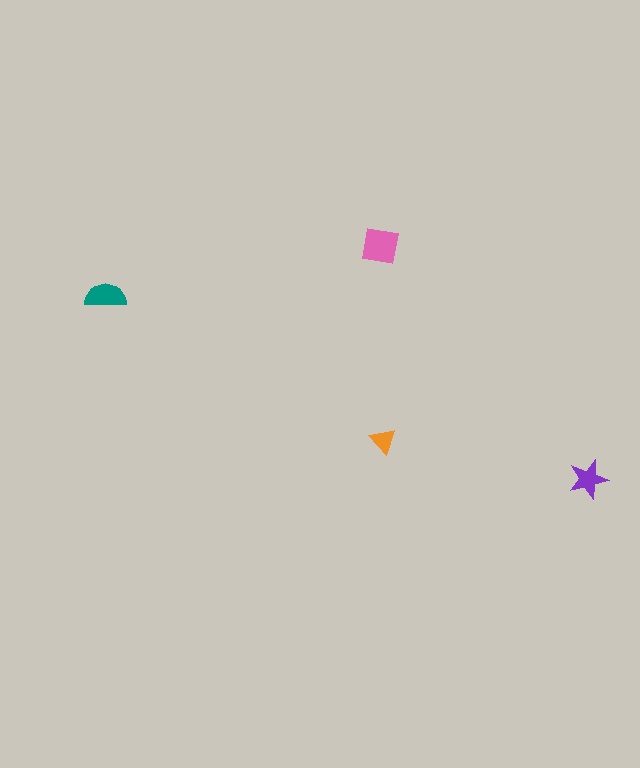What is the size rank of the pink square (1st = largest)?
1st.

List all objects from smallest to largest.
The orange triangle, the purple star, the teal semicircle, the pink square.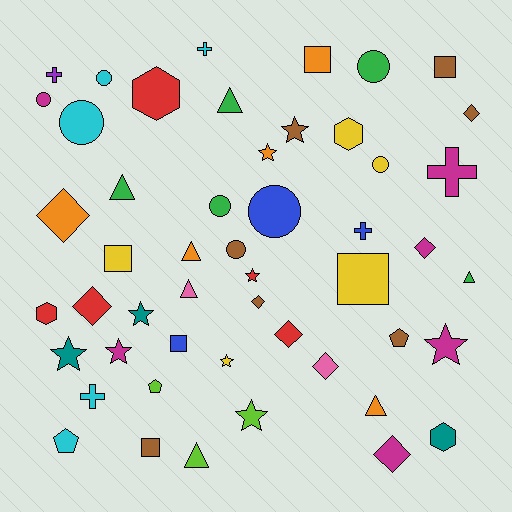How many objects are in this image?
There are 50 objects.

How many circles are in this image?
There are 8 circles.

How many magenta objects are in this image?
There are 6 magenta objects.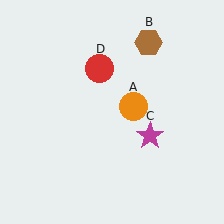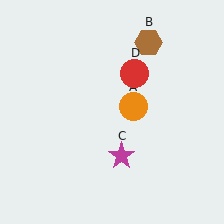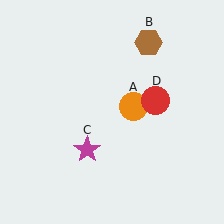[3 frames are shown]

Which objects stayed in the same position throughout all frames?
Orange circle (object A) and brown hexagon (object B) remained stationary.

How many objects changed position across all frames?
2 objects changed position: magenta star (object C), red circle (object D).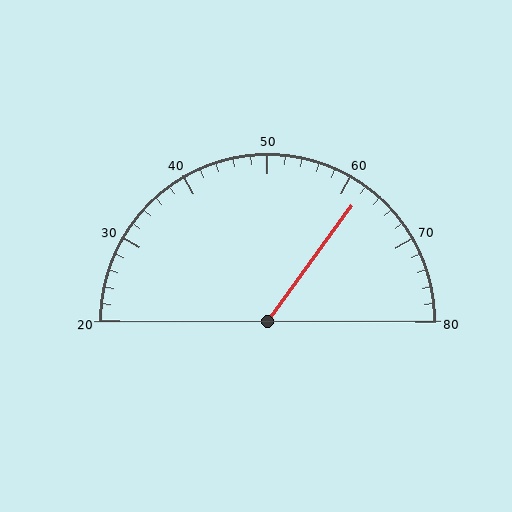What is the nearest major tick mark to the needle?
The nearest major tick mark is 60.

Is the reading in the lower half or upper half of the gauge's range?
The reading is in the upper half of the range (20 to 80).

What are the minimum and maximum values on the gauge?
The gauge ranges from 20 to 80.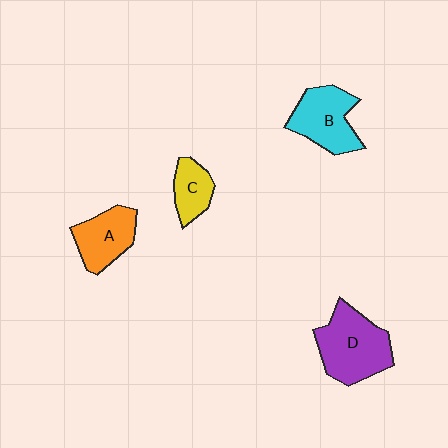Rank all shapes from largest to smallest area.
From largest to smallest: D (purple), B (cyan), A (orange), C (yellow).